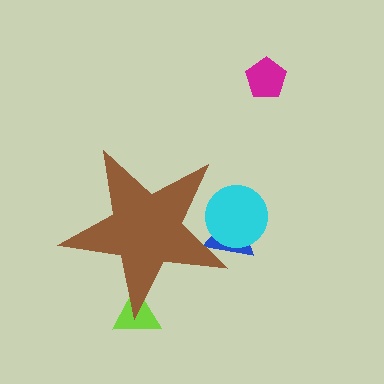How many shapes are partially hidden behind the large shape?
3 shapes are partially hidden.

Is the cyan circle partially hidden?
Yes, the cyan circle is partially hidden behind the brown star.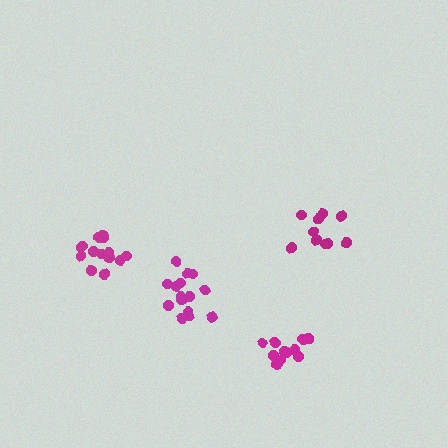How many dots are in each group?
Group 1: 12 dots, Group 2: 10 dots, Group 3: 14 dots, Group 4: 16 dots (52 total).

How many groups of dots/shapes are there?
There are 4 groups.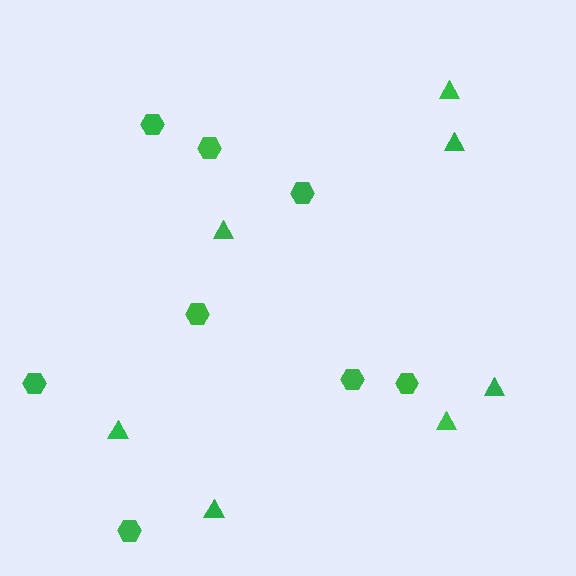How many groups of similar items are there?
There are 2 groups: one group of triangles (7) and one group of hexagons (8).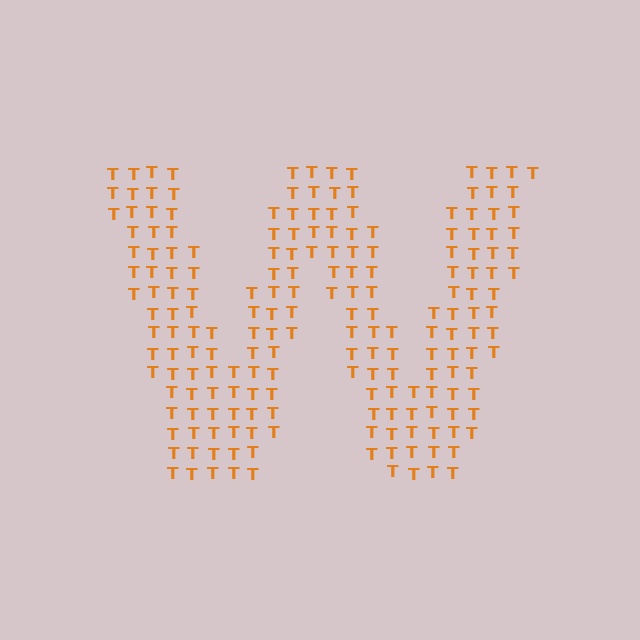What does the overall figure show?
The overall figure shows the letter W.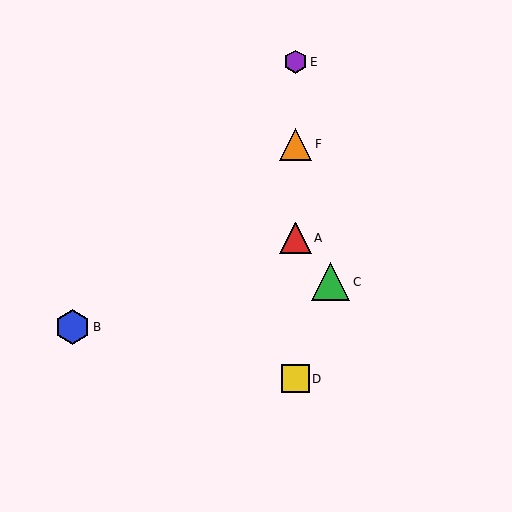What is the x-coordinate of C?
Object C is at x≈331.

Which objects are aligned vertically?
Objects A, D, E, F are aligned vertically.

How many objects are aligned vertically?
4 objects (A, D, E, F) are aligned vertically.